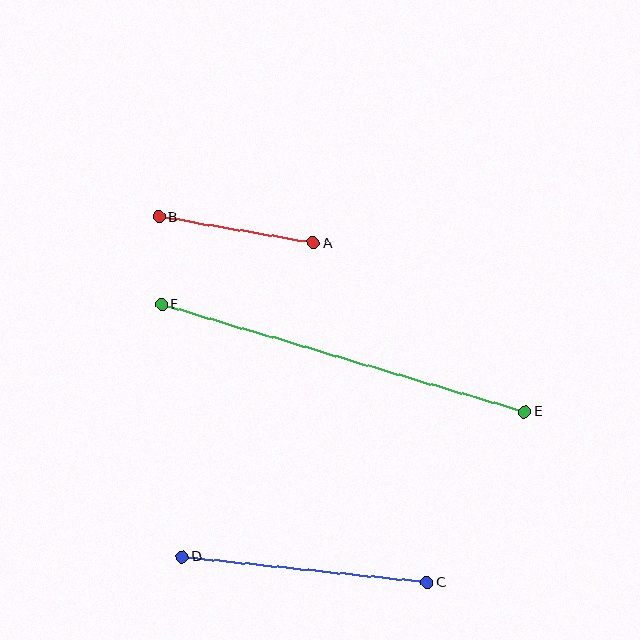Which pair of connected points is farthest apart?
Points E and F are farthest apart.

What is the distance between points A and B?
The distance is approximately 156 pixels.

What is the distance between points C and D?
The distance is approximately 247 pixels.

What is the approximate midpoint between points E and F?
The midpoint is at approximately (343, 358) pixels.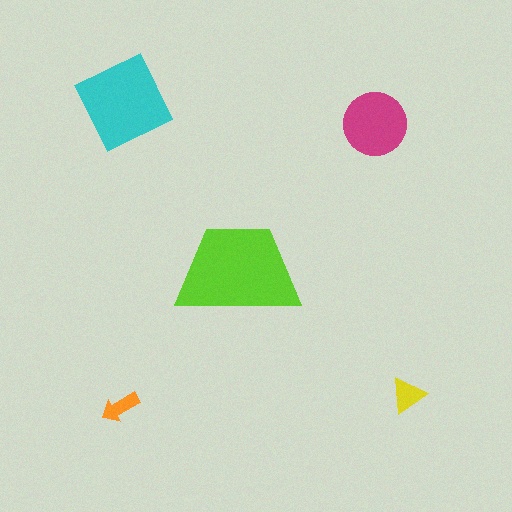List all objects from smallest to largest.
The orange arrow, the yellow triangle, the magenta circle, the cyan diamond, the lime trapezoid.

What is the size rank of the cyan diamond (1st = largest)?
2nd.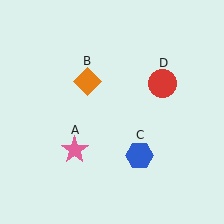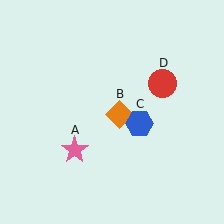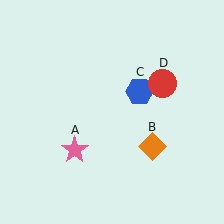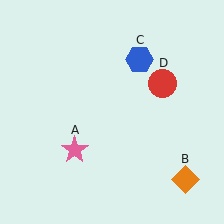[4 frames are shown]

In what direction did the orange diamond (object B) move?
The orange diamond (object B) moved down and to the right.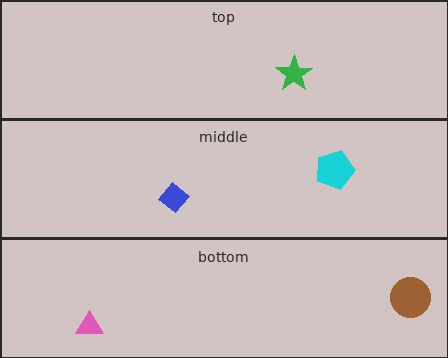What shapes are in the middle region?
The blue diamond, the cyan pentagon.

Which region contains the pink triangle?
The bottom region.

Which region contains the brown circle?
The bottom region.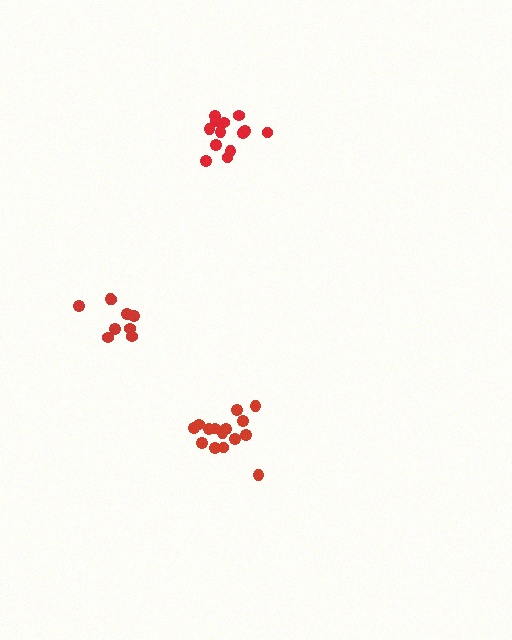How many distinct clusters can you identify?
There are 3 distinct clusters.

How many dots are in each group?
Group 1: 15 dots, Group 2: 13 dots, Group 3: 9 dots (37 total).